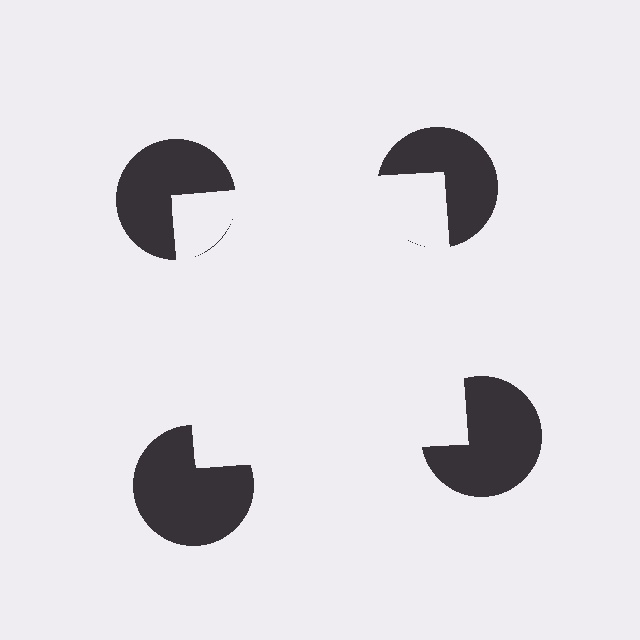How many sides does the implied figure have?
4 sides.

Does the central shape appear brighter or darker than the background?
It typically appears slightly brighter than the background, even though no actual brightness change is drawn.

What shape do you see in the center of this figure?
An illusory square — its edges are inferred from the aligned wedge cuts in the pac-man discs, not physically drawn.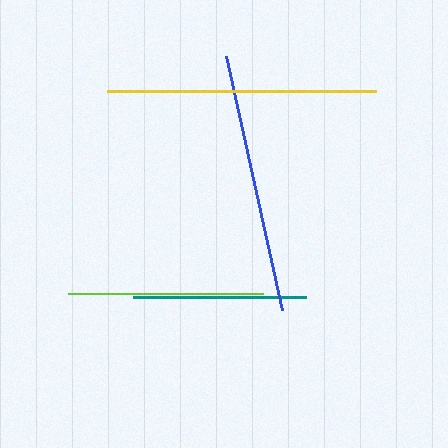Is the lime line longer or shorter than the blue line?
The blue line is longer than the lime line.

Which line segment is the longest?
The yellow line is the longest at approximately 269 pixels.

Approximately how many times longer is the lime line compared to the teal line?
The lime line is approximately 1.1 times the length of the teal line.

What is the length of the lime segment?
The lime segment is approximately 195 pixels long.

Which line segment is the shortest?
The teal line is the shortest at approximately 173 pixels.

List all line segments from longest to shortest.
From longest to shortest: yellow, blue, lime, teal.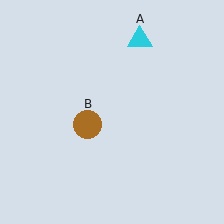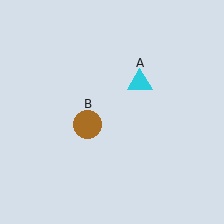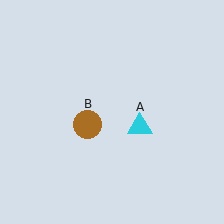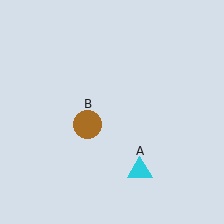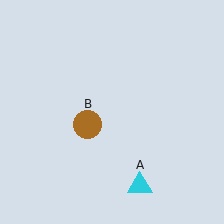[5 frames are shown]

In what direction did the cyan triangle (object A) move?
The cyan triangle (object A) moved down.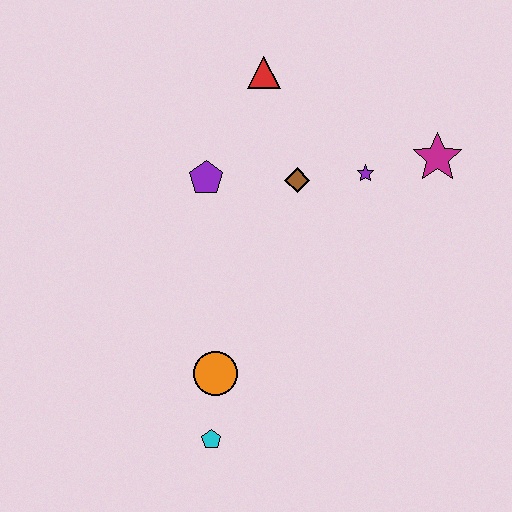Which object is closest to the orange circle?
The cyan pentagon is closest to the orange circle.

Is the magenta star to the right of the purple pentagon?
Yes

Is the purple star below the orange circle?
No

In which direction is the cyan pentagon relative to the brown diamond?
The cyan pentagon is below the brown diamond.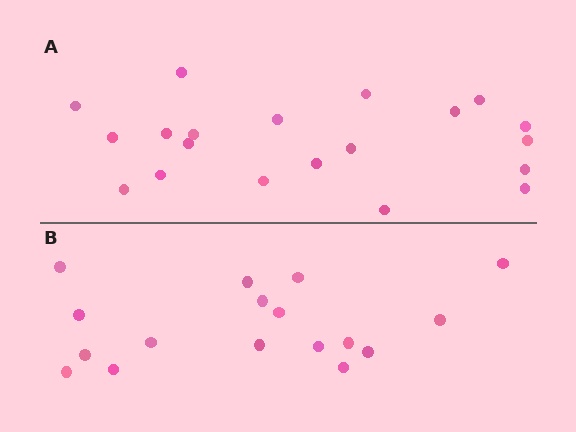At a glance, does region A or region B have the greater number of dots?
Region A (the top region) has more dots.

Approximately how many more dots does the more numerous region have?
Region A has just a few more — roughly 2 or 3 more dots than region B.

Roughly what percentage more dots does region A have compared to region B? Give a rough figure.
About 20% more.